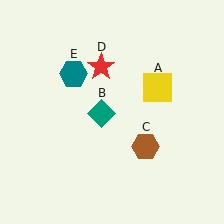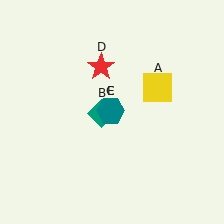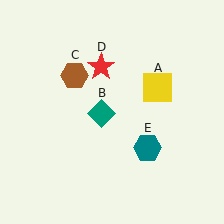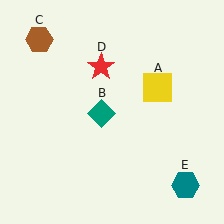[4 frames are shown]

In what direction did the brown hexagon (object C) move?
The brown hexagon (object C) moved up and to the left.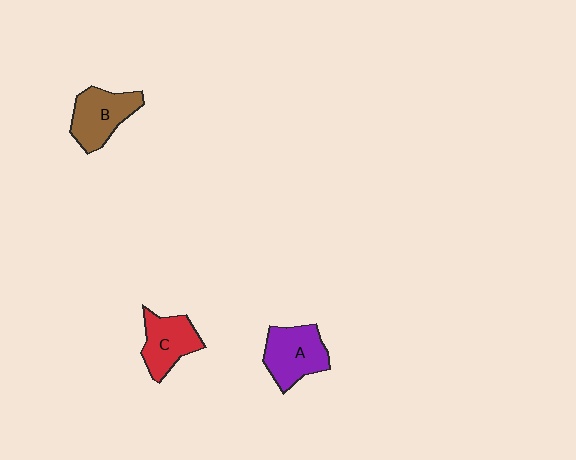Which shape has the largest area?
Shape A (purple).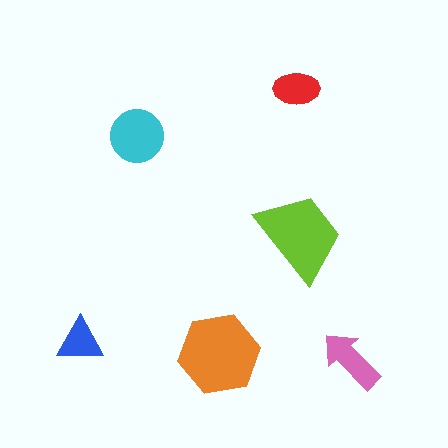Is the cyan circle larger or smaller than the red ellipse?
Larger.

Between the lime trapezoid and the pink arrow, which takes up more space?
The lime trapezoid.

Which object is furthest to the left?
The blue triangle is leftmost.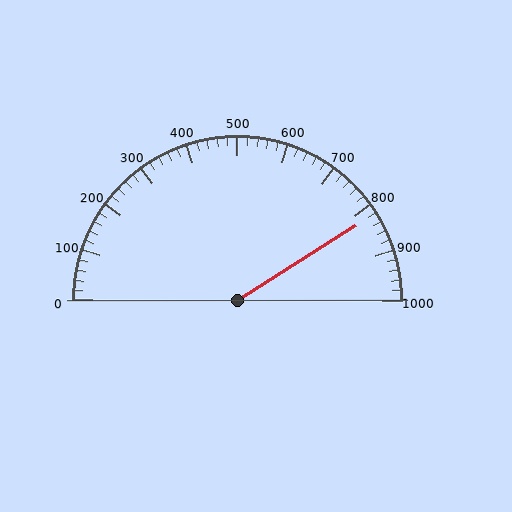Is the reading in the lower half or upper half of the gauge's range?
The reading is in the upper half of the range (0 to 1000).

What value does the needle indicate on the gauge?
The needle indicates approximately 820.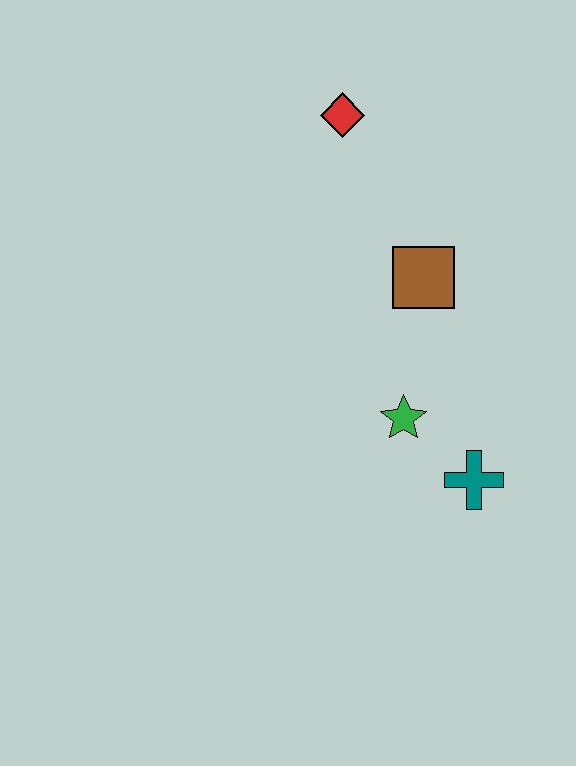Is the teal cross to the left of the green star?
No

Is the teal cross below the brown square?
Yes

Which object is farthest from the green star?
The red diamond is farthest from the green star.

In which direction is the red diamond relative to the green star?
The red diamond is above the green star.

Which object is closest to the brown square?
The green star is closest to the brown square.